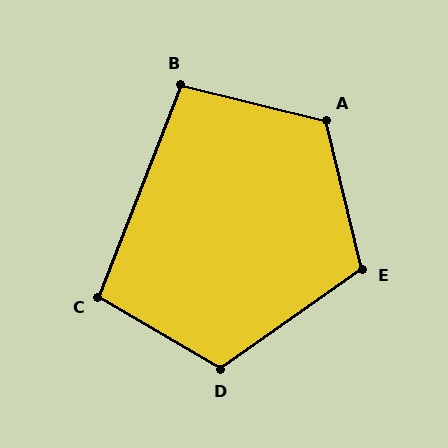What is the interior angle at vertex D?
Approximately 114 degrees (obtuse).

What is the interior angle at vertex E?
Approximately 112 degrees (obtuse).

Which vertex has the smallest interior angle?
B, at approximately 98 degrees.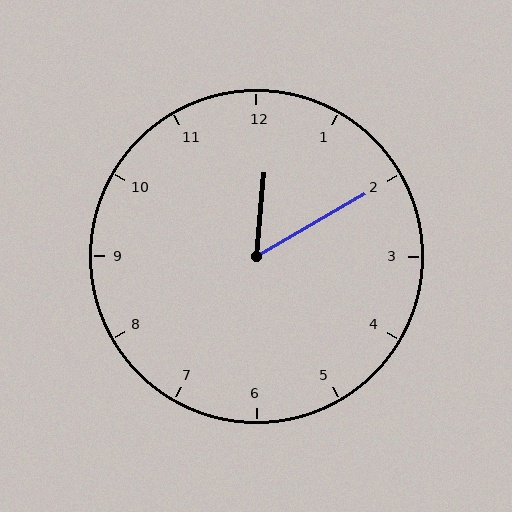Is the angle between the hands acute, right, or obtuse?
It is acute.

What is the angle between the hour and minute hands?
Approximately 55 degrees.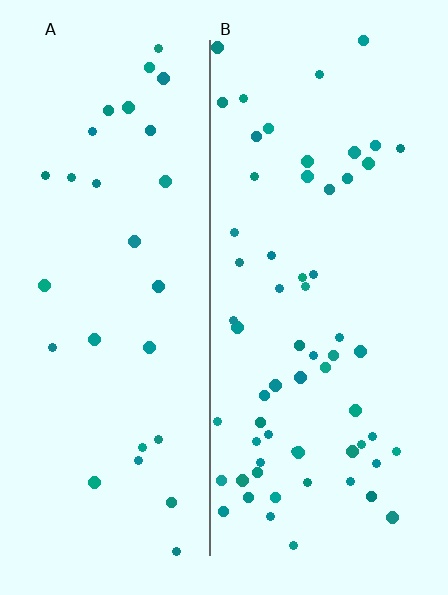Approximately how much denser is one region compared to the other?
Approximately 2.2× — region B over region A.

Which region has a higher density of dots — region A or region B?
B (the right).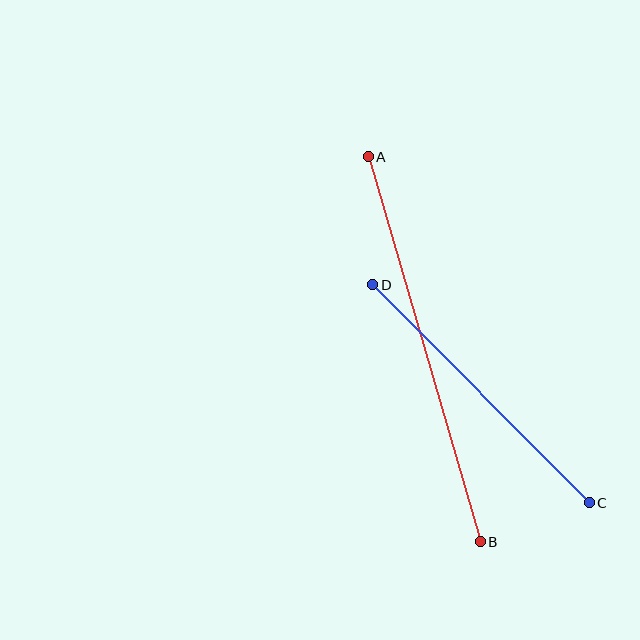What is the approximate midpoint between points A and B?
The midpoint is at approximately (424, 349) pixels.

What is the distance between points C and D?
The distance is approximately 307 pixels.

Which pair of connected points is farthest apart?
Points A and B are farthest apart.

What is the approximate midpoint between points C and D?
The midpoint is at approximately (481, 394) pixels.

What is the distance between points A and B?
The distance is approximately 401 pixels.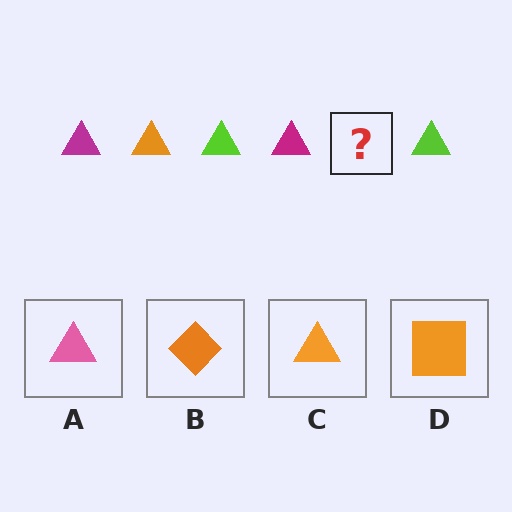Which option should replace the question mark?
Option C.